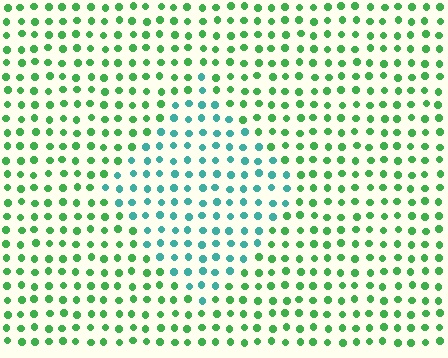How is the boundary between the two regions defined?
The boundary is defined purely by a slight shift in hue (about 46 degrees). Spacing, size, and orientation are identical on both sides.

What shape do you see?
I see a diamond.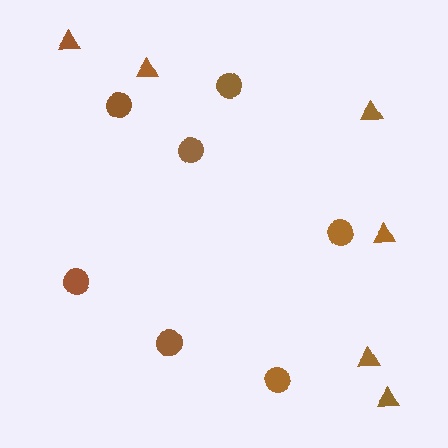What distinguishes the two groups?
There are 2 groups: one group of triangles (6) and one group of circles (7).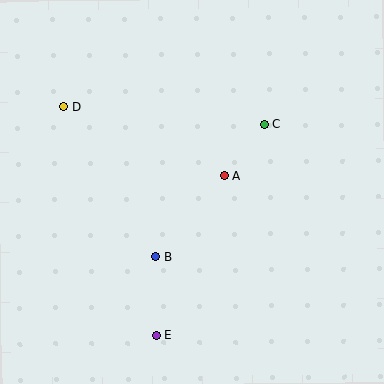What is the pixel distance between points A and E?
The distance between A and E is 174 pixels.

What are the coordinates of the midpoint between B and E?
The midpoint between B and E is at (156, 296).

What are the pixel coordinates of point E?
Point E is at (157, 336).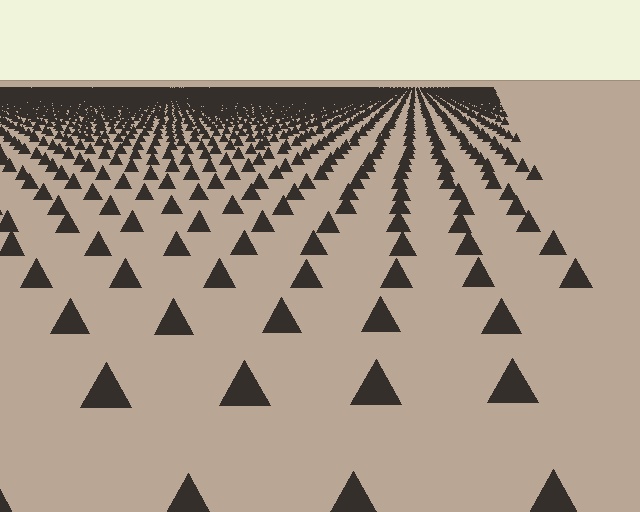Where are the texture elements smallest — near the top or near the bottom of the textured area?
Near the top.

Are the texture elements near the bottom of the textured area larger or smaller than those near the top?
Larger. Near the bottom, elements are closer to the viewer and appear at a bigger on-screen size.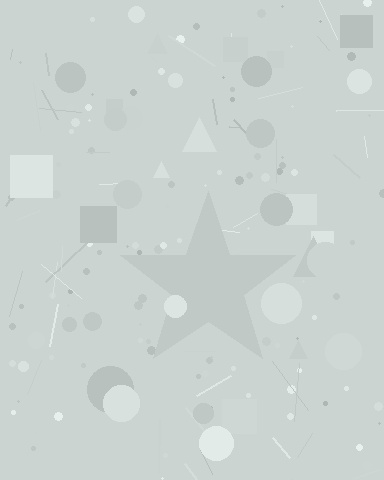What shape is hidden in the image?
A star is hidden in the image.